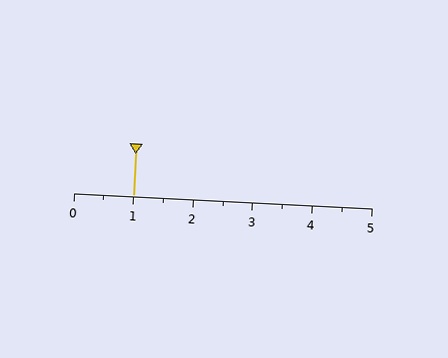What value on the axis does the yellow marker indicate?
The marker indicates approximately 1.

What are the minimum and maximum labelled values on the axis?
The axis runs from 0 to 5.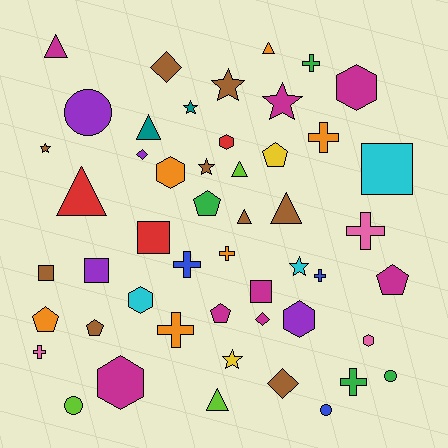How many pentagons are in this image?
There are 6 pentagons.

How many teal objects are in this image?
There are 2 teal objects.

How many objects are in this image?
There are 50 objects.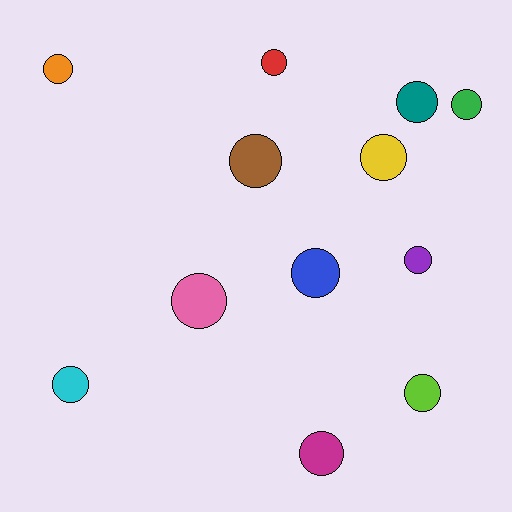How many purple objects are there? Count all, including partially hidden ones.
There is 1 purple object.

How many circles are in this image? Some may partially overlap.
There are 12 circles.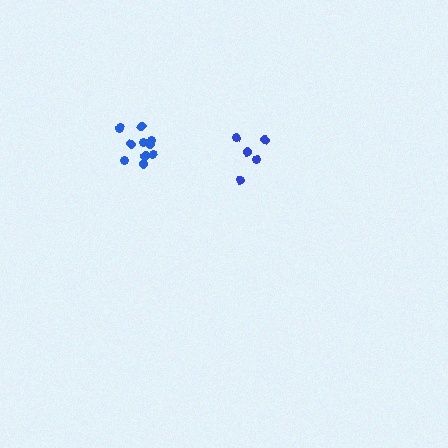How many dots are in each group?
Group 1: 5 dots, Group 2: 11 dots (16 total).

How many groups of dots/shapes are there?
There are 2 groups.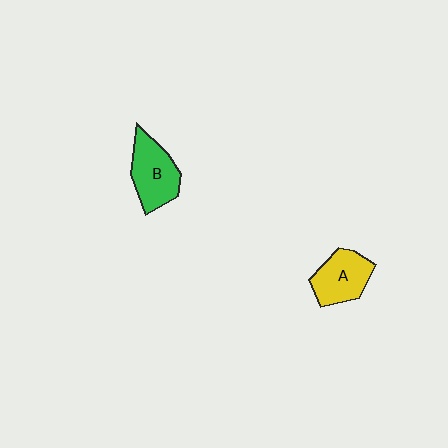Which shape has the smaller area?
Shape A (yellow).